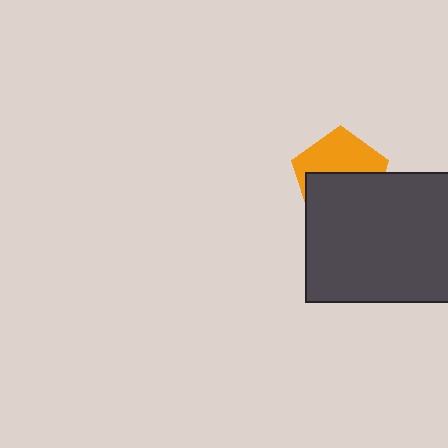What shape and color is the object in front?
The object in front is a dark gray rectangle.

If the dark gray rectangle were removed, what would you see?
You would see the complete orange pentagon.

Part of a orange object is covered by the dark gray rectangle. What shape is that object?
It is a pentagon.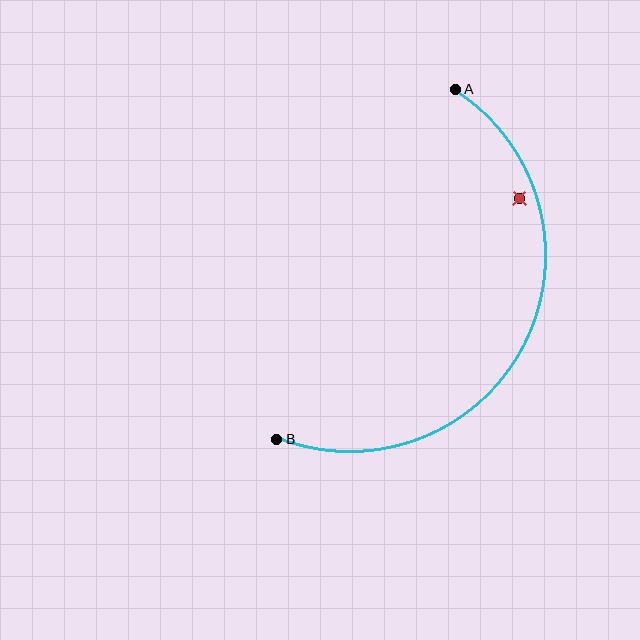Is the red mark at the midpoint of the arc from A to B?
No — the red mark does not lie on the arc at all. It sits slightly inside the curve.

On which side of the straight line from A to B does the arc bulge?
The arc bulges to the right of the straight line connecting A and B.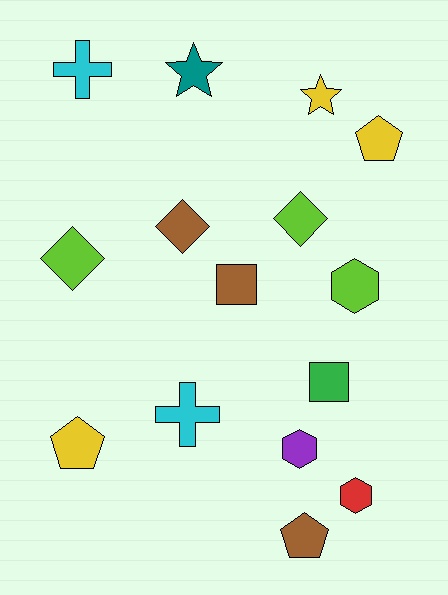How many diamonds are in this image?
There are 3 diamonds.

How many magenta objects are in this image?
There are no magenta objects.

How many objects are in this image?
There are 15 objects.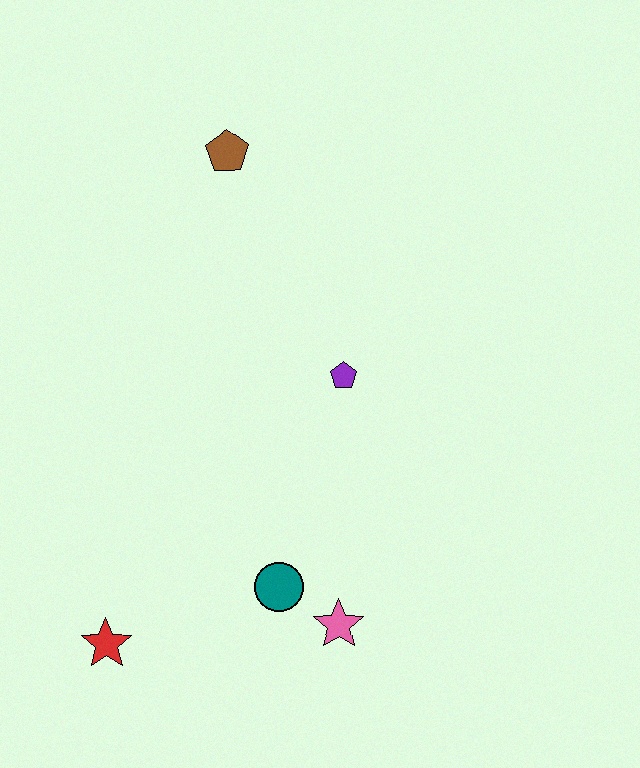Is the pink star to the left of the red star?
No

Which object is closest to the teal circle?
The pink star is closest to the teal circle.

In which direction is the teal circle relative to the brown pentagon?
The teal circle is below the brown pentagon.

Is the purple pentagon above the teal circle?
Yes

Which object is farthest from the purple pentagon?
The red star is farthest from the purple pentagon.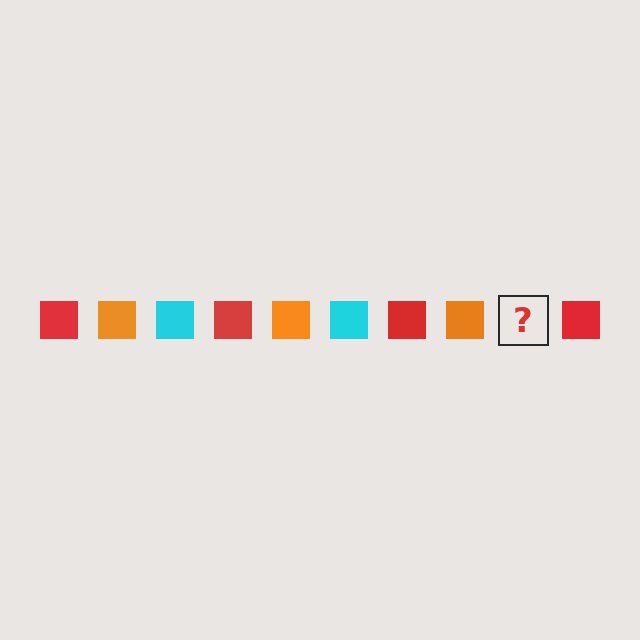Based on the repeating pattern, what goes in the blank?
The blank should be a cyan square.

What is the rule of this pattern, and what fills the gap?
The rule is that the pattern cycles through red, orange, cyan squares. The gap should be filled with a cyan square.